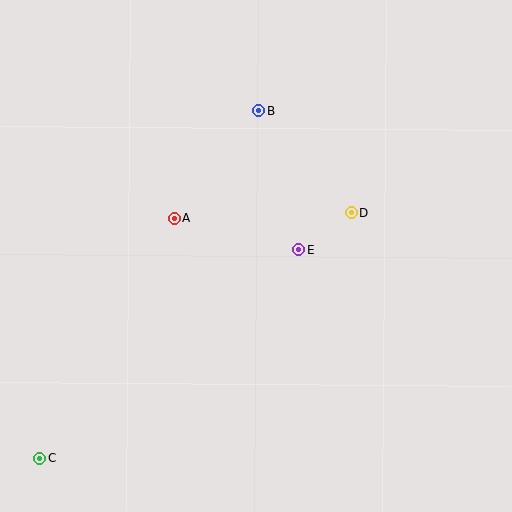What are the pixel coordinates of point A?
Point A is at (175, 219).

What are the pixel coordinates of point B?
Point B is at (259, 111).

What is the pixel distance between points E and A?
The distance between E and A is 128 pixels.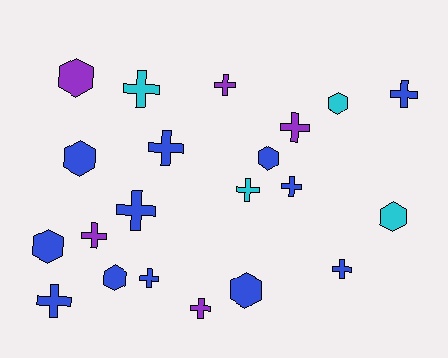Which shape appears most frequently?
Cross, with 13 objects.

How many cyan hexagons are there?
There are 2 cyan hexagons.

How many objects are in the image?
There are 21 objects.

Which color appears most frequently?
Blue, with 12 objects.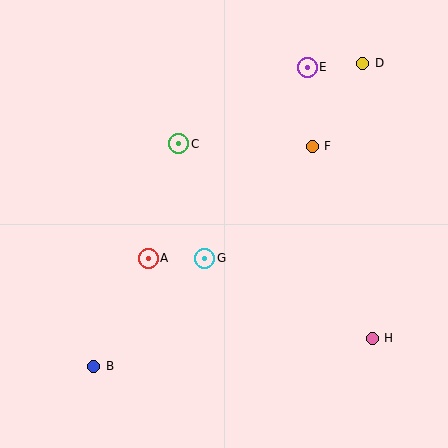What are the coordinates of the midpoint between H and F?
The midpoint between H and F is at (342, 242).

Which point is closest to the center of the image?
Point G at (205, 258) is closest to the center.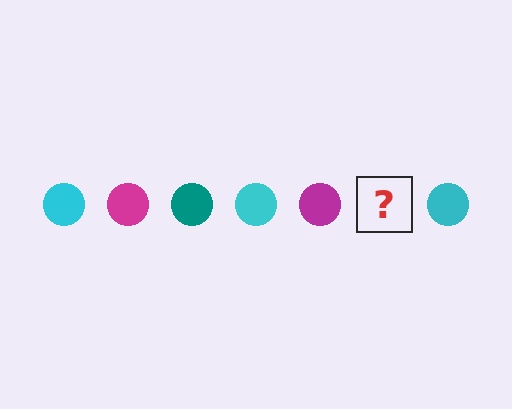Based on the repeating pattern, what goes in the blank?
The blank should be a teal circle.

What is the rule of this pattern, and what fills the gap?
The rule is that the pattern cycles through cyan, magenta, teal circles. The gap should be filled with a teal circle.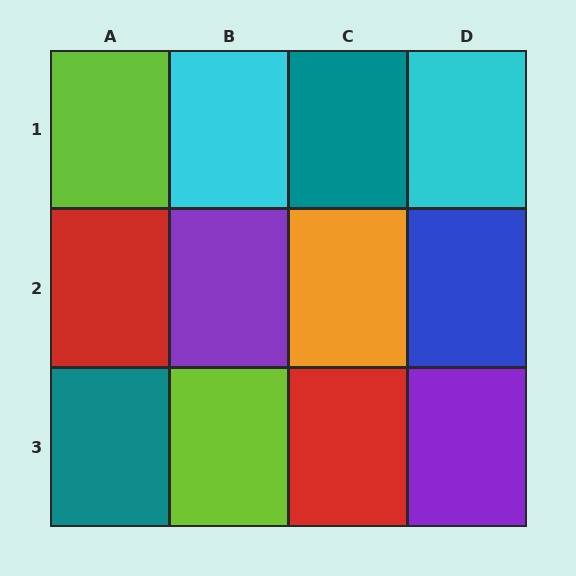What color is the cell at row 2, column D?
Blue.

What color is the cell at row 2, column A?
Red.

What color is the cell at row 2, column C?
Orange.